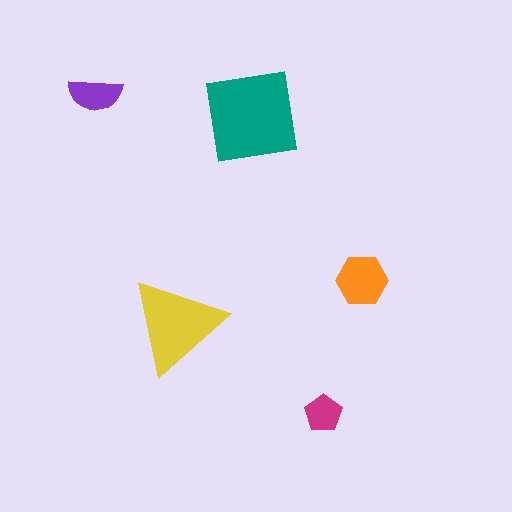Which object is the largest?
The teal square.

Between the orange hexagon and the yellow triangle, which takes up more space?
The yellow triangle.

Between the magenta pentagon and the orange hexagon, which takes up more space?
The orange hexagon.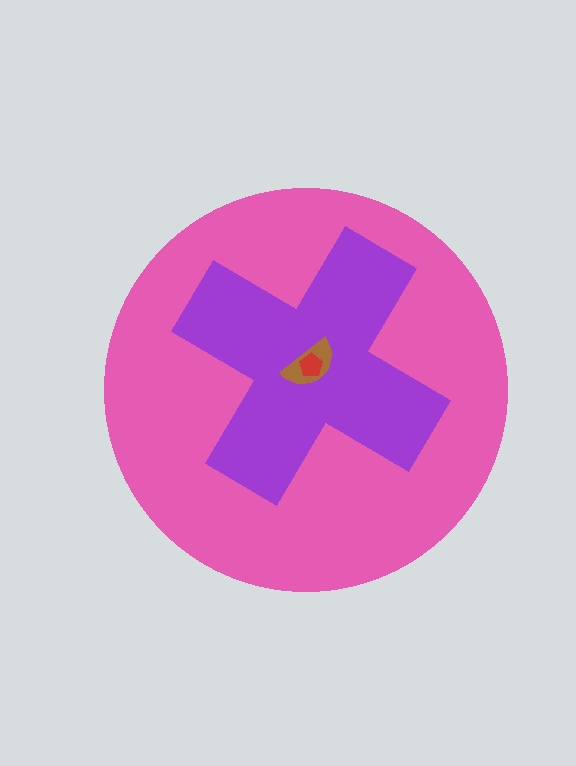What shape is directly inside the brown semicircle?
The red pentagon.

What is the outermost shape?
The pink circle.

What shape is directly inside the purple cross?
The brown semicircle.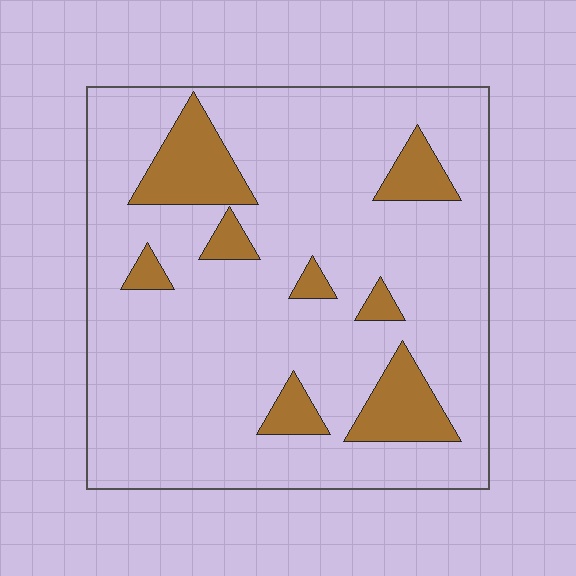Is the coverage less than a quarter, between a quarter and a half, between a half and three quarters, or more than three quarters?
Less than a quarter.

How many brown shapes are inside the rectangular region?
8.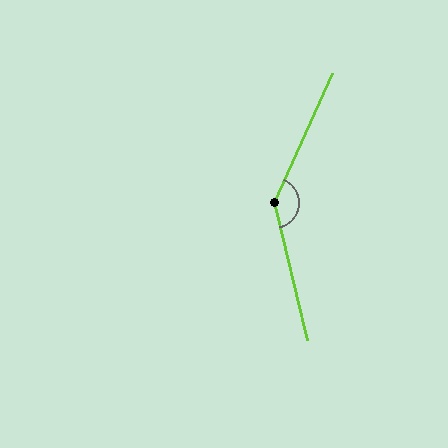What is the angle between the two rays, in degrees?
Approximately 142 degrees.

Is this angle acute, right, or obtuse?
It is obtuse.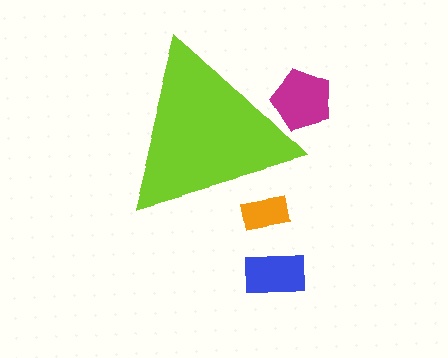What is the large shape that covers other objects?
A lime triangle.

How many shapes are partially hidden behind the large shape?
2 shapes are partially hidden.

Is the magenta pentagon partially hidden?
Yes, the magenta pentagon is partially hidden behind the lime triangle.